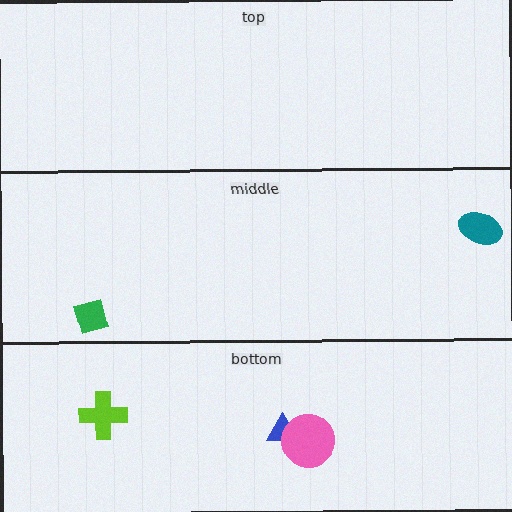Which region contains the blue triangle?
The bottom region.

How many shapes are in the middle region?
2.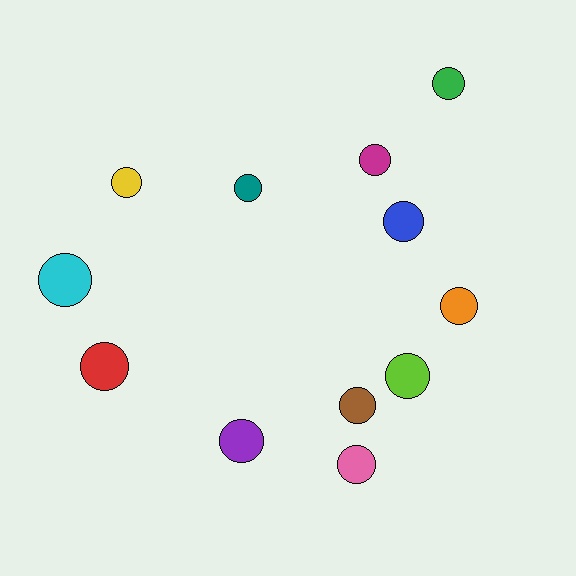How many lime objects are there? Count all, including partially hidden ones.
There is 1 lime object.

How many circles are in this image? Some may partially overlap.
There are 12 circles.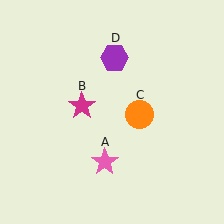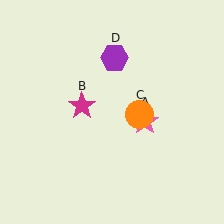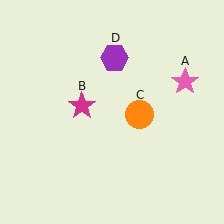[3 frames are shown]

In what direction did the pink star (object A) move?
The pink star (object A) moved up and to the right.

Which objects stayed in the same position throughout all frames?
Magenta star (object B) and orange circle (object C) and purple hexagon (object D) remained stationary.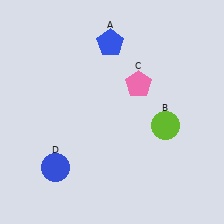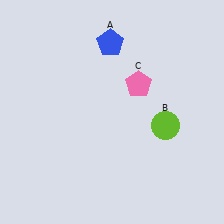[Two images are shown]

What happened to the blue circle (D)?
The blue circle (D) was removed in Image 2. It was in the bottom-left area of Image 1.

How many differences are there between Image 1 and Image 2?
There is 1 difference between the two images.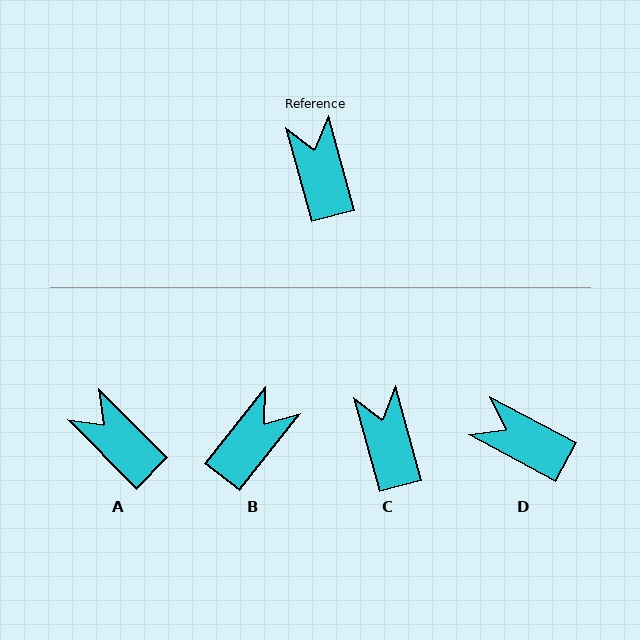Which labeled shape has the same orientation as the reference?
C.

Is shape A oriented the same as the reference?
No, it is off by about 30 degrees.